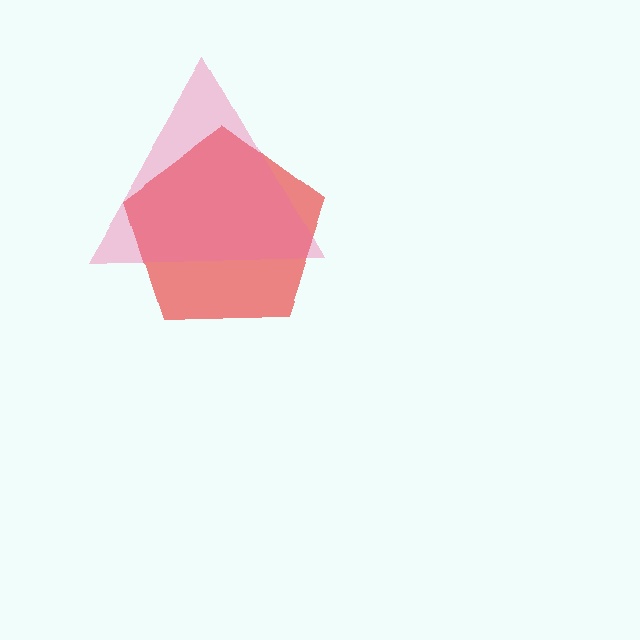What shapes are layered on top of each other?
The layered shapes are: a red pentagon, a pink triangle.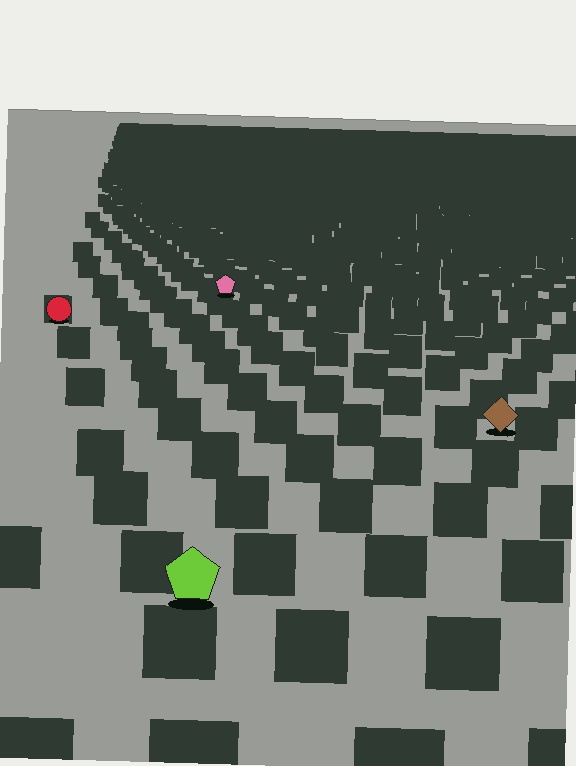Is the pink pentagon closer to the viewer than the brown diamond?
No. The brown diamond is closer — you can tell from the texture gradient: the ground texture is coarser near it.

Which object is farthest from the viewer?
The pink pentagon is farthest from the viewer. It appears smaller and the ground texture around it is denser.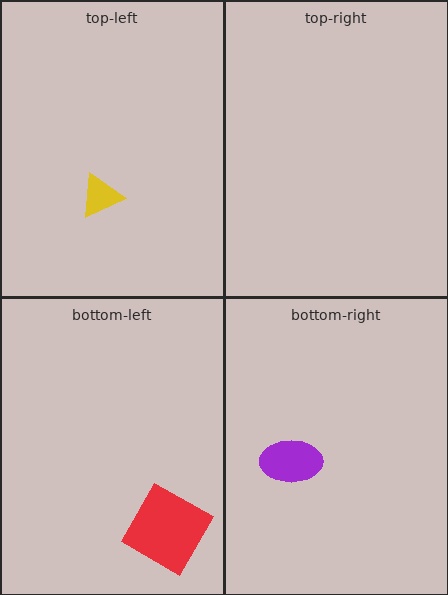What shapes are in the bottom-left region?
The red square.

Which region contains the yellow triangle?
The top-left region.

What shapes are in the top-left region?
The yellow triangle.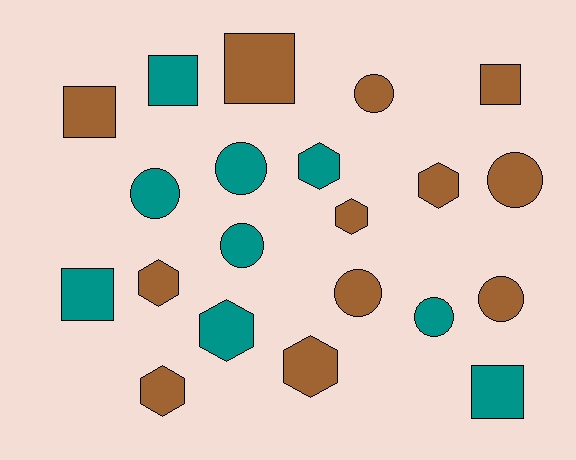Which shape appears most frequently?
Circle, with 8 objects.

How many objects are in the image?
There are 21 objects.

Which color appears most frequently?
Brown, with 12 objects.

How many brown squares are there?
There are 3 brown squares.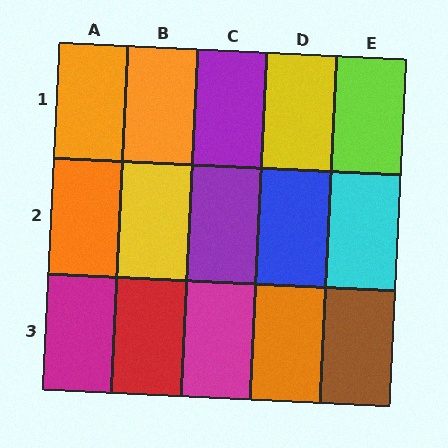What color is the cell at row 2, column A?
Orange.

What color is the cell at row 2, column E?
Cyan.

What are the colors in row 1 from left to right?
Orange, orange, purple, yellow, lime.